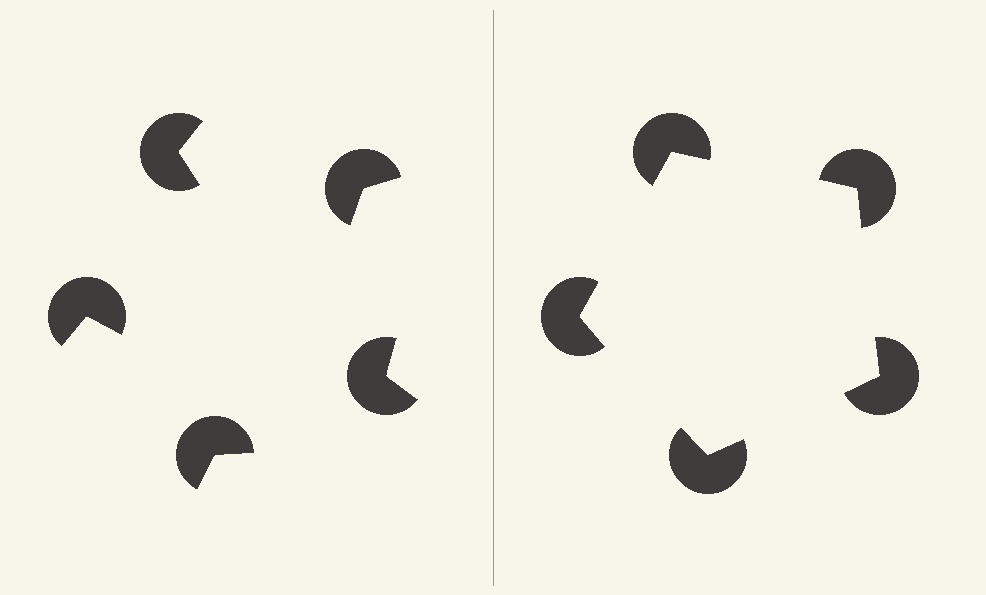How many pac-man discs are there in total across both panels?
10 — 5 on each side.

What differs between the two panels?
The pac-man discs are positioned identically on both sides; only the wedge orientations differ. On the right they align to a pentagon; on the left they are misaligned.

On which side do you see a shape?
An illusory pentagon appears on the right side. On the left side the wedge cuts are rotated, so no coherent shape forms.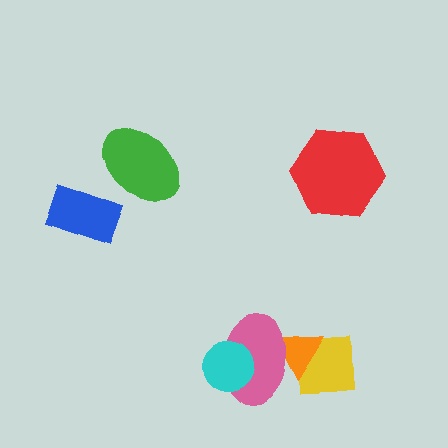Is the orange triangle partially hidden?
Yes, it is partially covered by another shape.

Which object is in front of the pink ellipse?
The cyan circle is in front of the pink ellipse.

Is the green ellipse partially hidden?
No, no other shape covers it.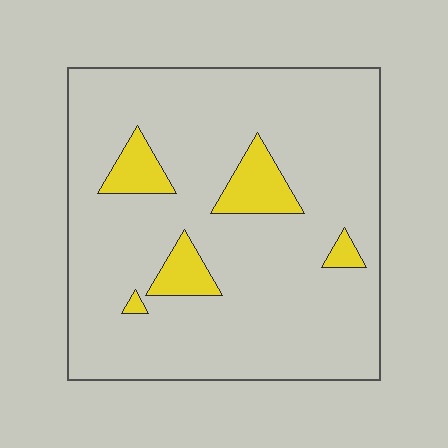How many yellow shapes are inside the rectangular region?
5.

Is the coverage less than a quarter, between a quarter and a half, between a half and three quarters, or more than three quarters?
Less than a quarter.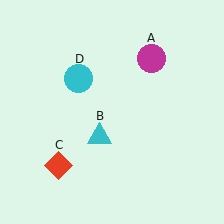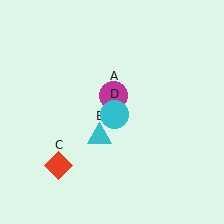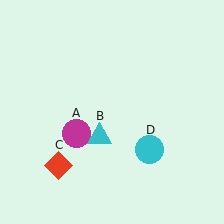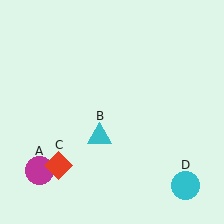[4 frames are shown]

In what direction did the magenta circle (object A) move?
The magenta circle (object A) moved down and to the left.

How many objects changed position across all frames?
2 objects changed position: magenta circle (object A), cyan circle (object D).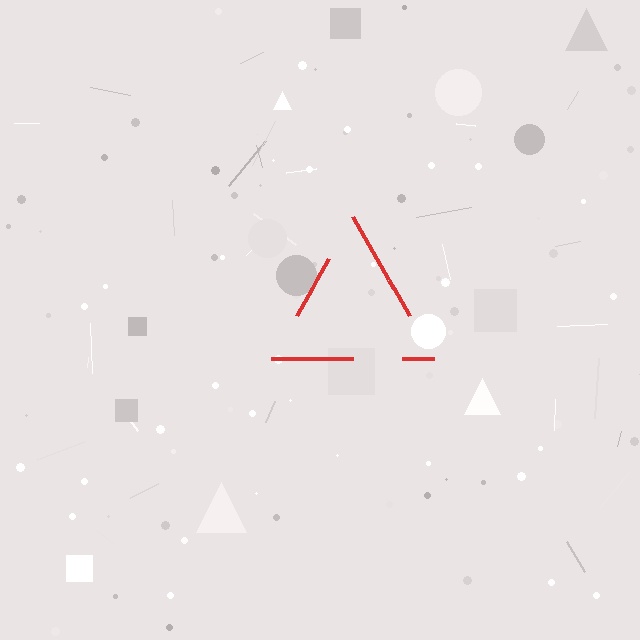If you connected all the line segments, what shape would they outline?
They would outline a triangle.